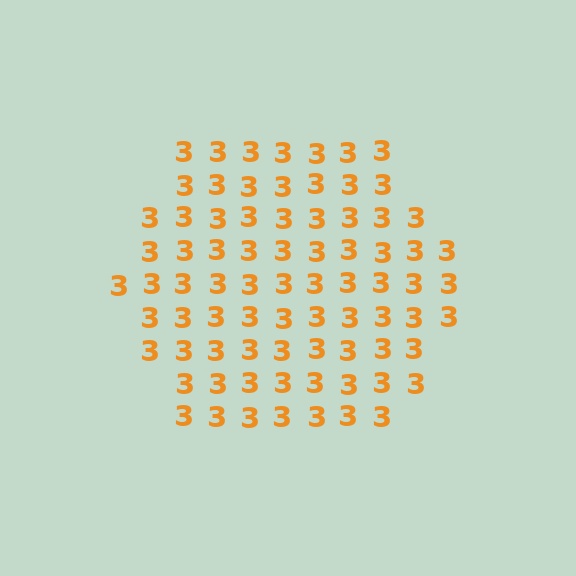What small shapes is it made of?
It is made of small digit 3's.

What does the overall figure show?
The overall figure shows a hexagon.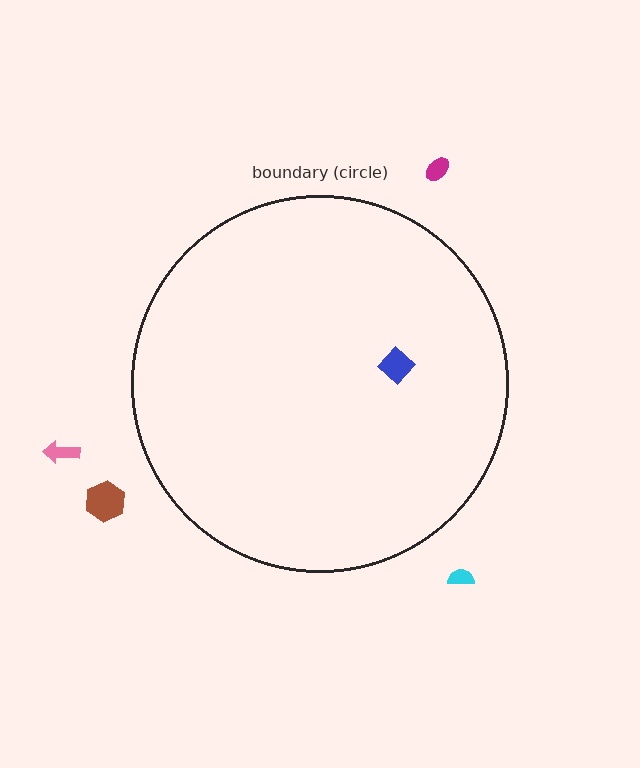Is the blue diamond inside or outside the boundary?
Inside.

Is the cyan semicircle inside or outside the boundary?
Outside.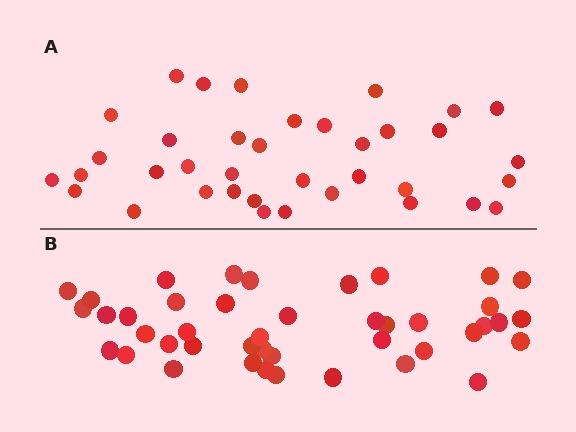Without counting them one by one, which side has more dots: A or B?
Region B (the bottom region) has more dots.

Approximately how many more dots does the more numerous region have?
Region B has about 6 more dots than region A.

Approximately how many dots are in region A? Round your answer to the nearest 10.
About 40 dots. (The exact count is 37, which rounds to 40.)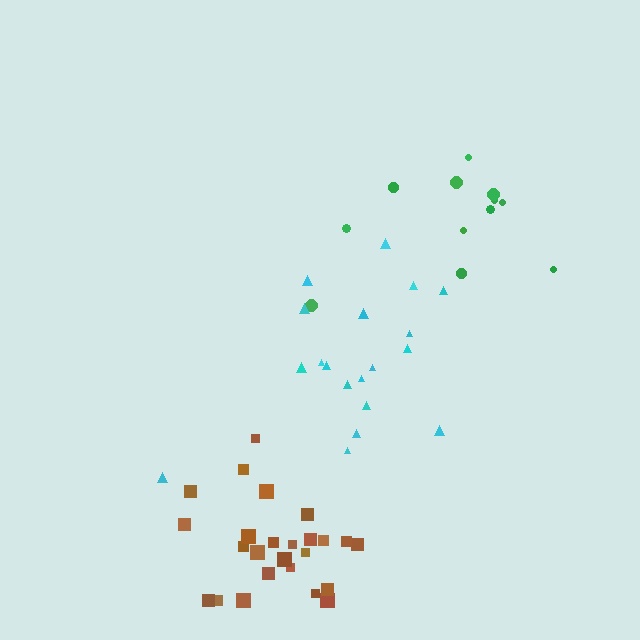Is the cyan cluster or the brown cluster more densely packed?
Brown.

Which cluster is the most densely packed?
Brown.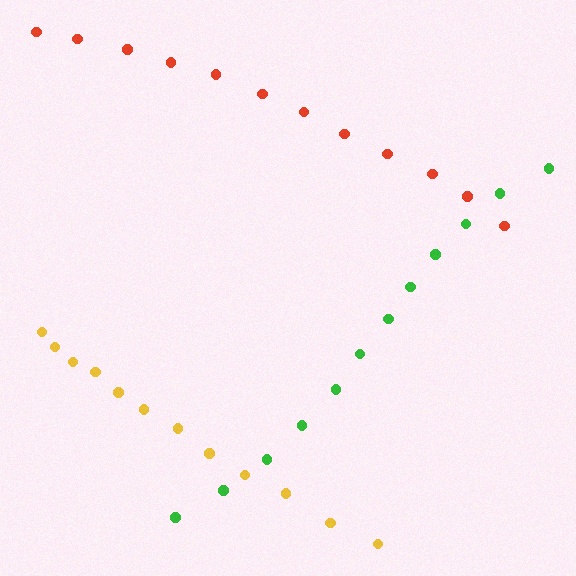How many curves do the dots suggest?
There are 3 distinct paths.